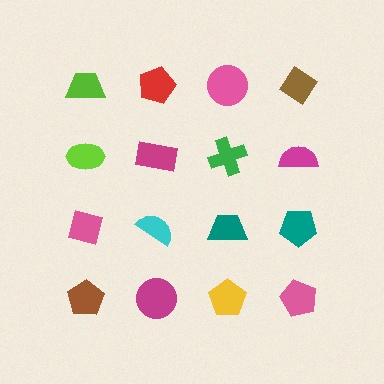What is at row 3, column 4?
A teal pentagon.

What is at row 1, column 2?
A red pentagon.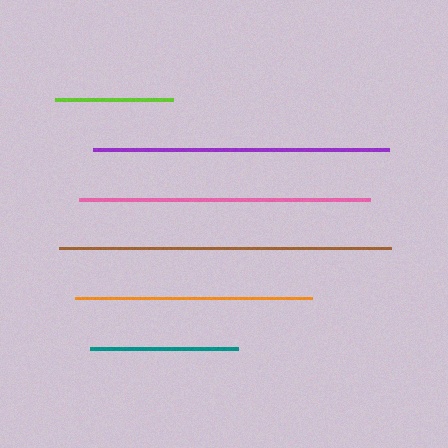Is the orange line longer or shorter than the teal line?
The orange line is longer than the teal line.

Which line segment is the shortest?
The lime line is the shortest at approximately 118 pixels.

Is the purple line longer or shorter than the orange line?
The purple line is longer than the orange line.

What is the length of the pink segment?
The pink segment is approximately 291 pixels long.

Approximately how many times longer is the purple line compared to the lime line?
The purple line is approximately 2.5 times the length of the lime line.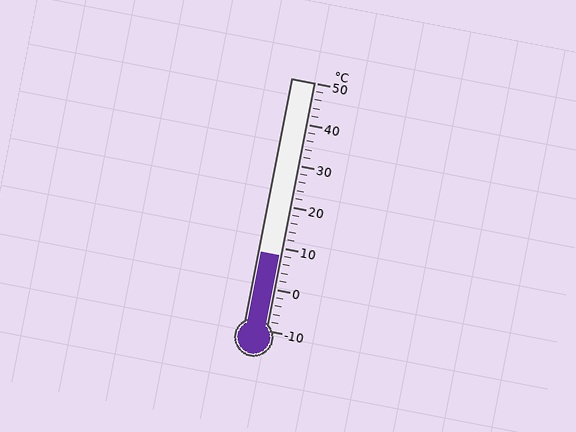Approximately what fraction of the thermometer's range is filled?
The thermometer is filled to approximately 30% of its range.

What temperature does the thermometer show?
The thermometer shows approximately 8°C.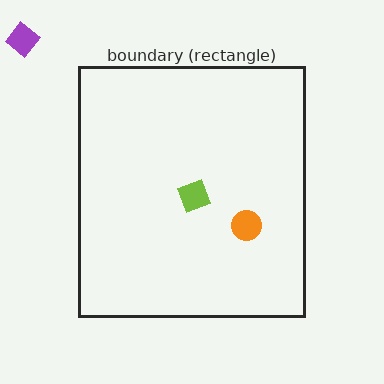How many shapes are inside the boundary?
2 inside, 1 outside.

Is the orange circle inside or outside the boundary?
Inside.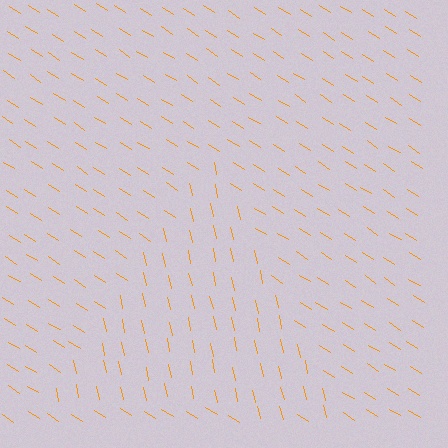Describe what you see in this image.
The image is filled with small orange line segments. A triangle region in the image has lines oriented differently from the surrounding lines, creating a visible texture boundary.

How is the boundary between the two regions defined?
The boundary is defined purely by a change in line orientation (approximately 45 degrees difference). All lines are the same color and thickness.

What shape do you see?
I see a triangle.